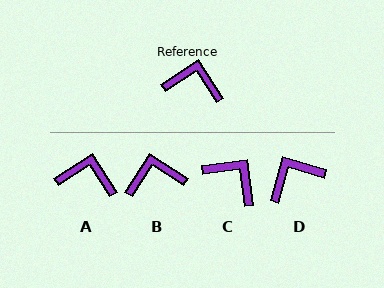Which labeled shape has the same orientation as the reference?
A.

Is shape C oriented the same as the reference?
No, it is off by about 26 degrees.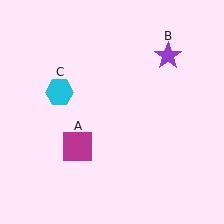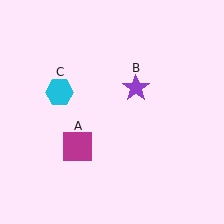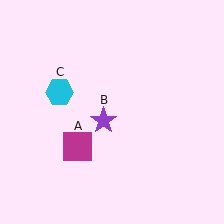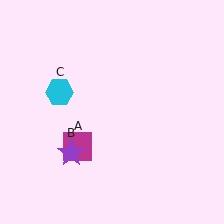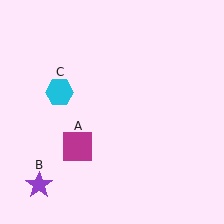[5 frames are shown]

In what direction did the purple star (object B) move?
The purple star (object B) moved down and to the left.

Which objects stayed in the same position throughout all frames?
Magenta square (object A) and cyan hexagon (object C) remained stationary.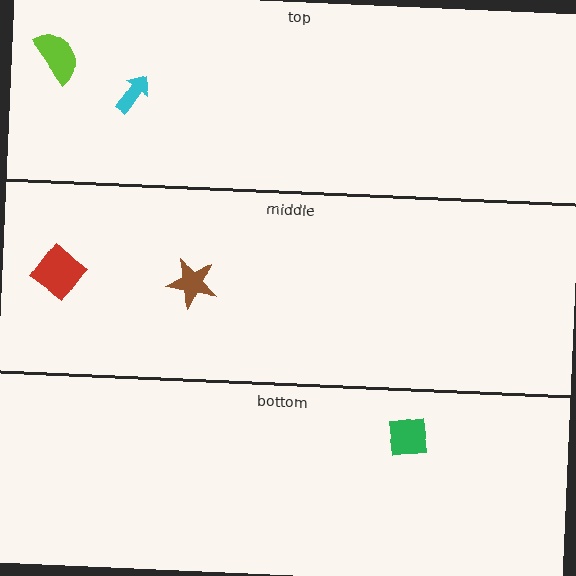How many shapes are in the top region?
2.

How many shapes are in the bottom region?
1.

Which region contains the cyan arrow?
The top region.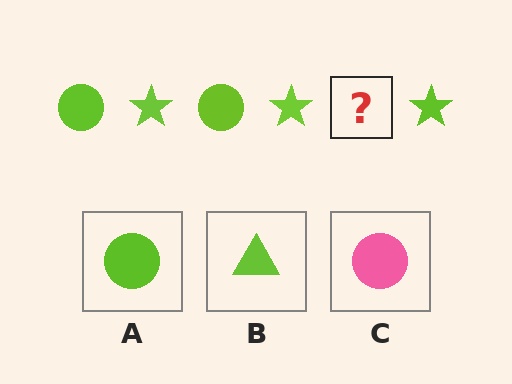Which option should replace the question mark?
Option A.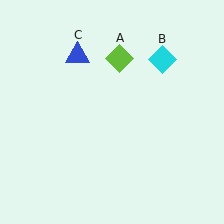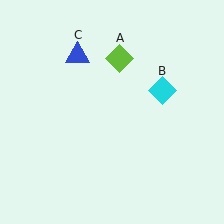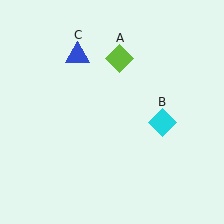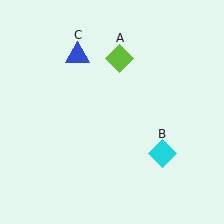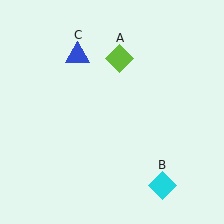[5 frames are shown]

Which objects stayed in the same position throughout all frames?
Lime diamond (object A) and blue triangle (object C) remained stationary.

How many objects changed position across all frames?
1 object changed position: cyan diamond (object B).